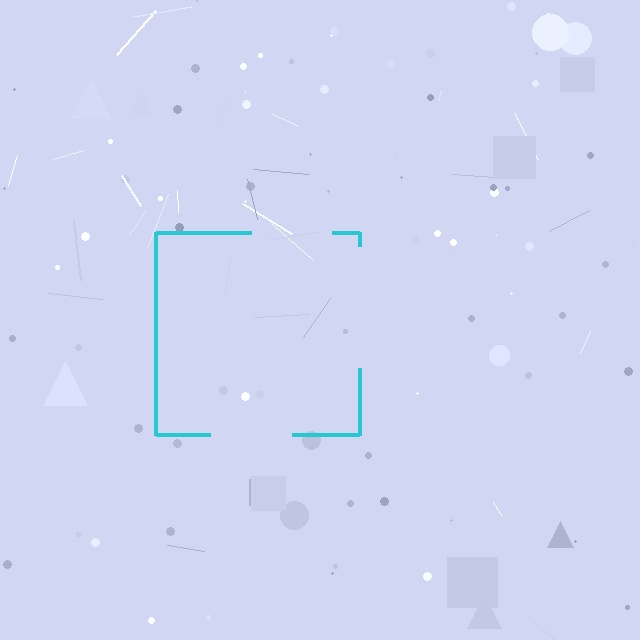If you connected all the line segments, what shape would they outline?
They would outline a square.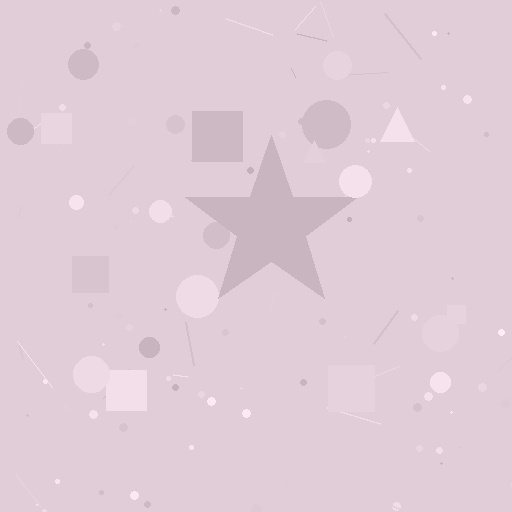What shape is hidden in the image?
A star is hidden in the image.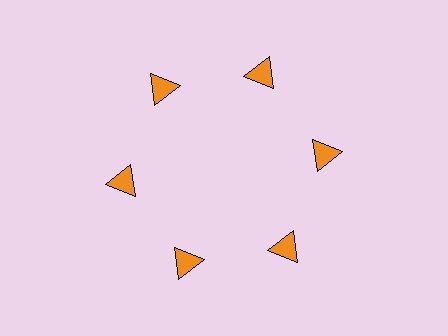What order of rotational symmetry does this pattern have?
This pattern has 6-fold rotational symmetry.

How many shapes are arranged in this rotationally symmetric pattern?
There are 6 shapes, arranged in 6 groups of 1.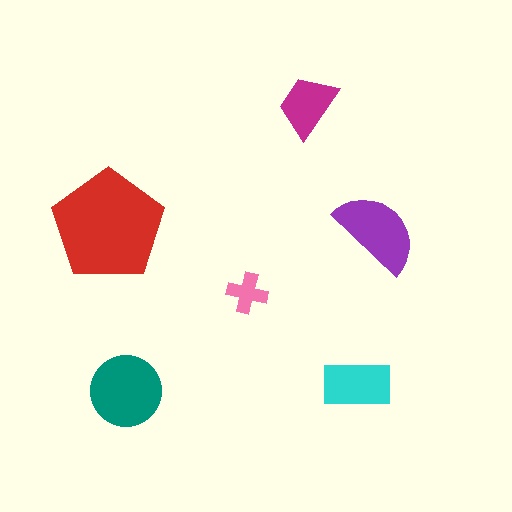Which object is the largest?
The red pentagon.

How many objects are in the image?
There are 6 objects in the image.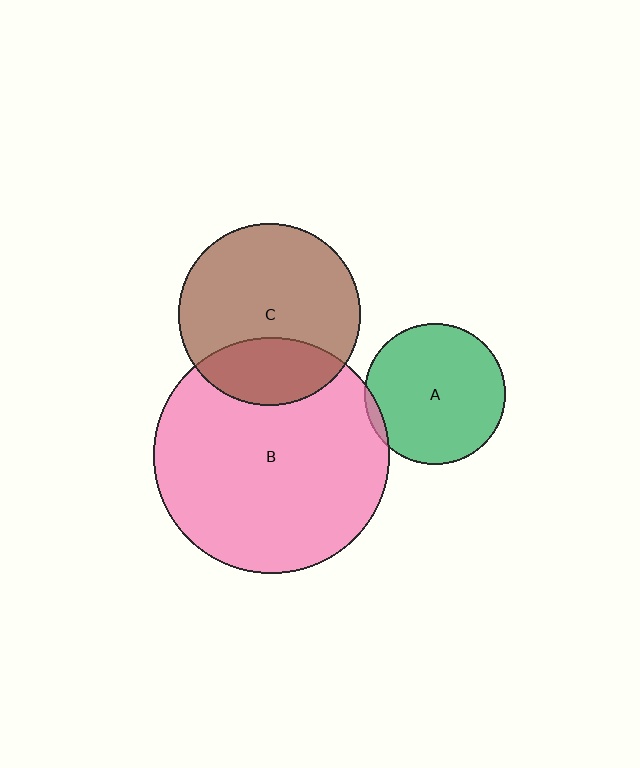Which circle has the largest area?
Circle B (pink).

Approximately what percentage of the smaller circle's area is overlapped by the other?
Approximately 5%.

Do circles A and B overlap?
Yes.